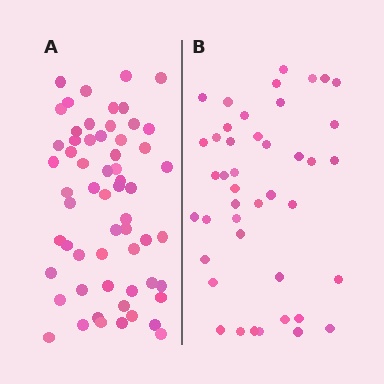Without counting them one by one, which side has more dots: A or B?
Region A (the left region) has more dots.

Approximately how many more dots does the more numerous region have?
Region A has approximately 15 more dots than region B.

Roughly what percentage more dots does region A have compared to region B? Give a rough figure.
About 40% more.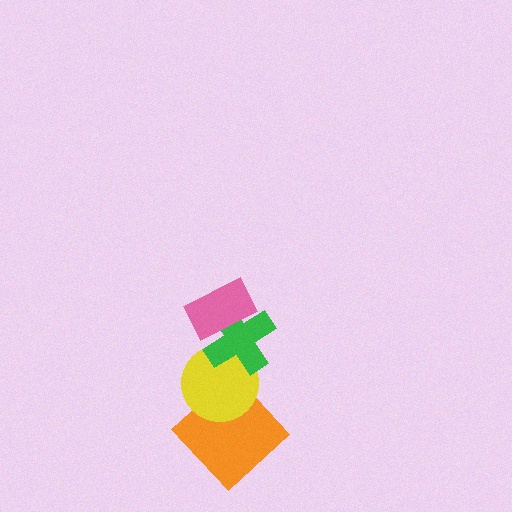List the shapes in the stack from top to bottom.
From top to bottom: the pink rectangle, the green cross, the yellow circle, the orange diamond.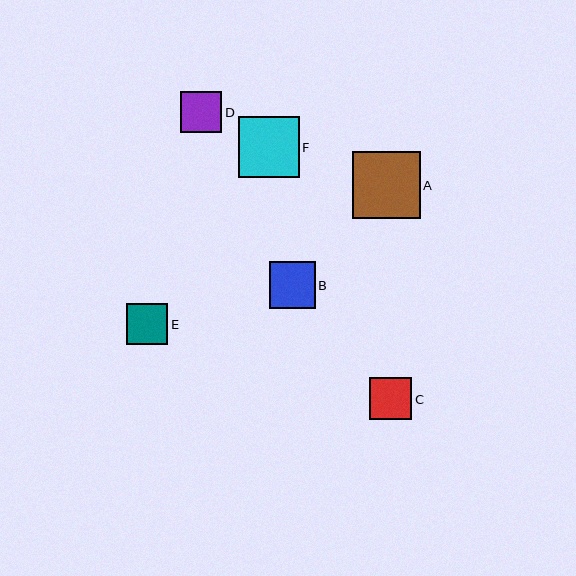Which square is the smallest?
Square D is the smallest with a size of approximately 41 pixels.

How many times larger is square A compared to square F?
Square A is approximately 1.1 times the size of square F.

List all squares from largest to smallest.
From largest to smallest: A, F, B, C, E, D.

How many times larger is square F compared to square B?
Square F is approximately 1.3 times the size of square B.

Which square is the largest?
Square A is the largest with a size of approximately 68 pixels.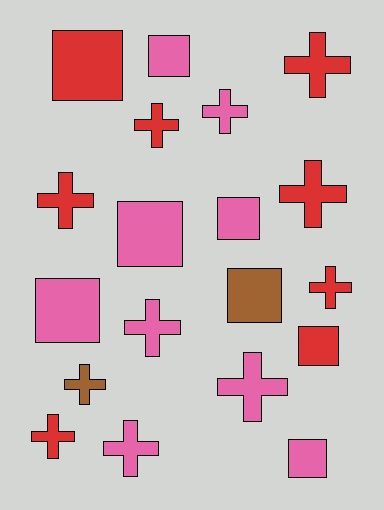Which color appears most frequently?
Pink, with 9 objects.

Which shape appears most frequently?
Cross, with 11 objects.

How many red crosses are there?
There are 6 red crosses.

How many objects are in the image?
There are 19 objects.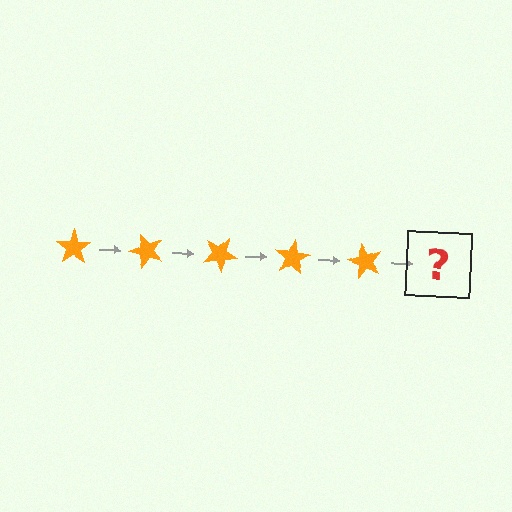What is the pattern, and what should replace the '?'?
The pattern is that the star rotates 50 degrees each step. The '?' should be an orange star rotated 250 degrees.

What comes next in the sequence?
The next element should be an orange star rotated 250 degrees.